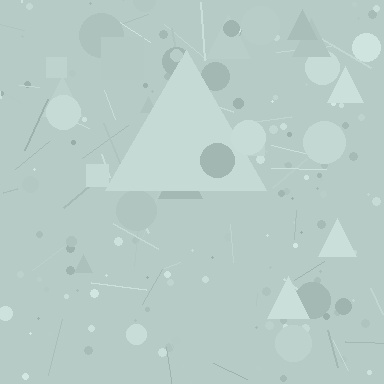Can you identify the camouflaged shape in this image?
The camouflaged shape is a triangle.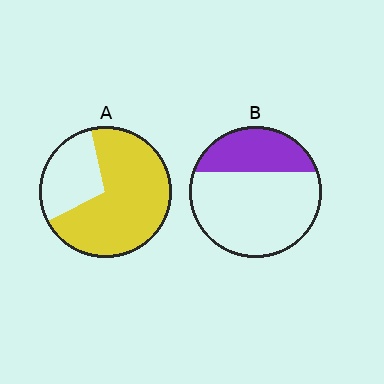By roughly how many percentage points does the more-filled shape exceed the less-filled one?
By roughly 40 percentage points (A over B).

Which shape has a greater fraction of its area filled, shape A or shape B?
Shape A.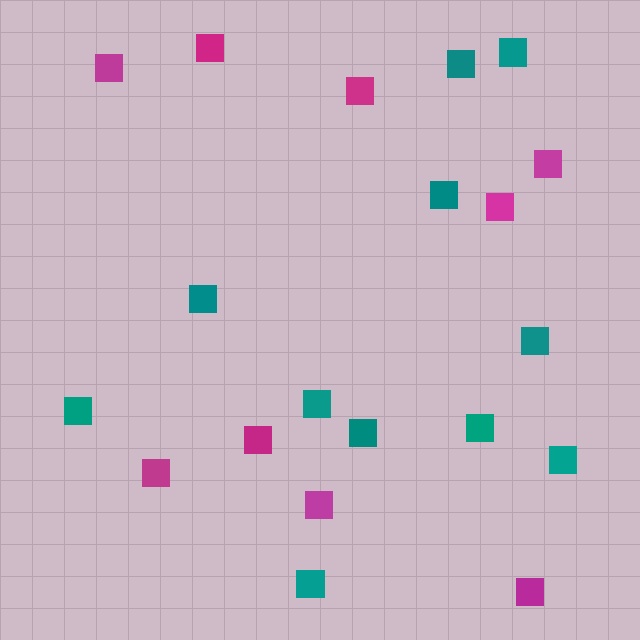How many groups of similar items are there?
There are 2 groups: one group of magenta squares (9) and one group of teal squares (11).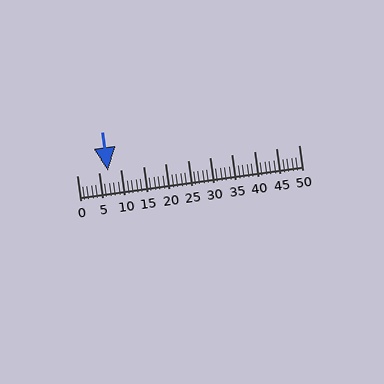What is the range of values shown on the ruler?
The ruler shows values from 0 to 50.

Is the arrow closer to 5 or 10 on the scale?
The arrow is closer to 5.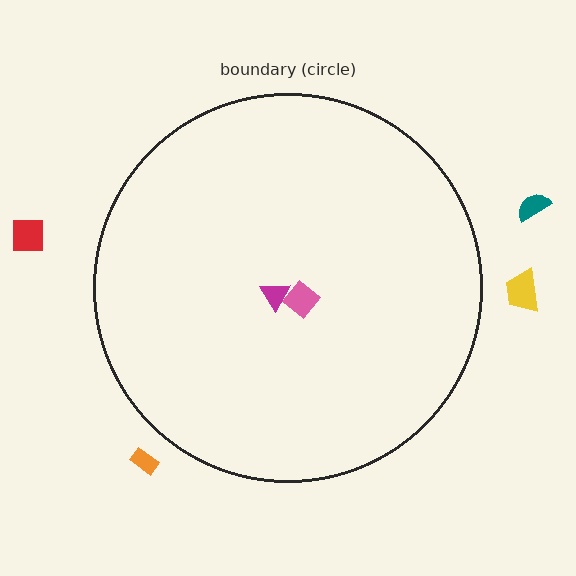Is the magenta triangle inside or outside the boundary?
Inside.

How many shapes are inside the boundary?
2 inside, 4 outside.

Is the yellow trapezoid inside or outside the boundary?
Outside.